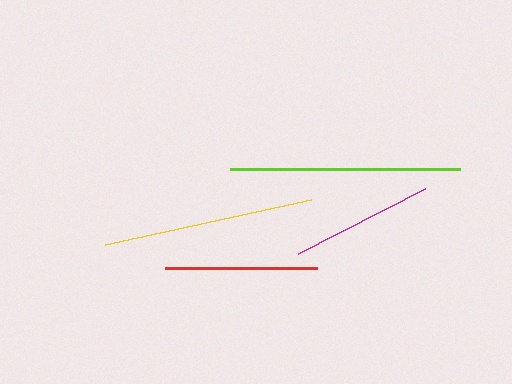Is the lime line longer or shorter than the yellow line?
The lime line is longer than the yellow line.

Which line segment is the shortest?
The magenta line is the shortest at approximately 143 pixels.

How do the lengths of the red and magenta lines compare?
The red and magenta lines are approximately the same length.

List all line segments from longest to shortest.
From longest to shortest: lime, yellow, red, magenta.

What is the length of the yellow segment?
The yellow segment is approximately 212 pixels long.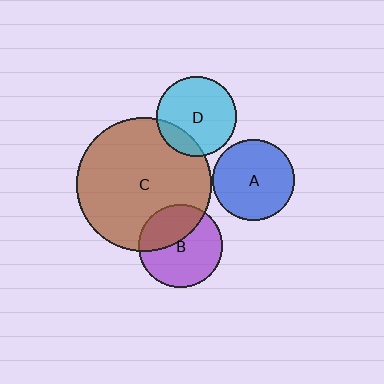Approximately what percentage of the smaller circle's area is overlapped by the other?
Approximately 35%.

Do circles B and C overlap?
Yes.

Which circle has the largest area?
Circle C (brown).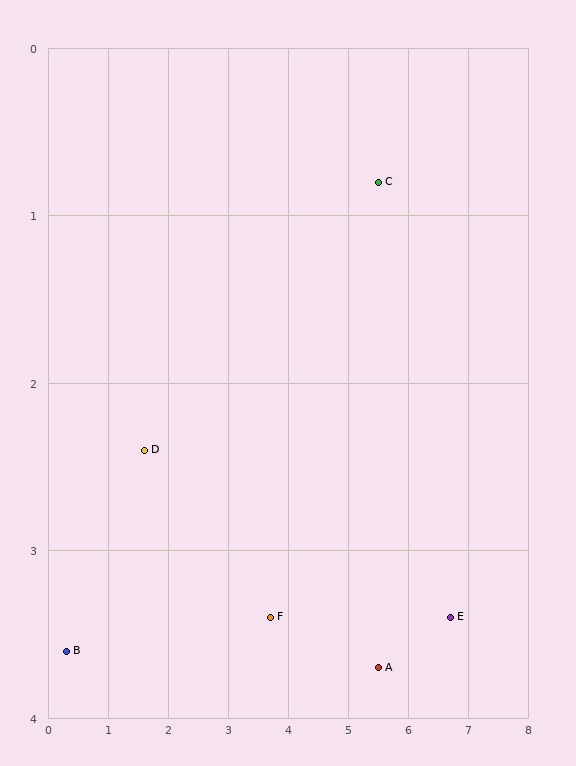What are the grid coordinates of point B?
Point B is at approximately (0.3, 3.6).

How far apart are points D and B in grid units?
Points D and B are about 1.8 grid units apart.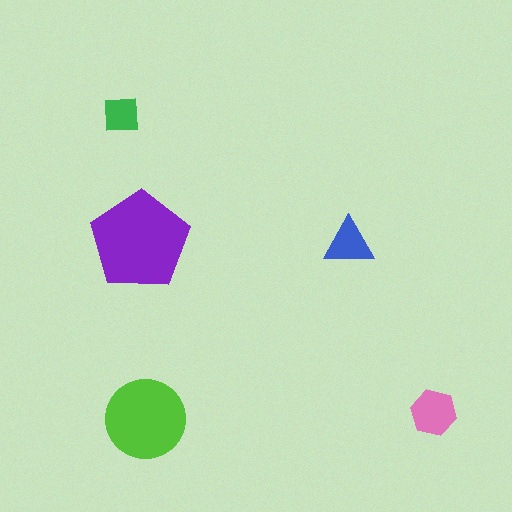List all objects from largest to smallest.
The purple pentagon, the lime circle, the pink hexagon, the blue triangle, the green square.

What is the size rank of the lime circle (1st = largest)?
2nd.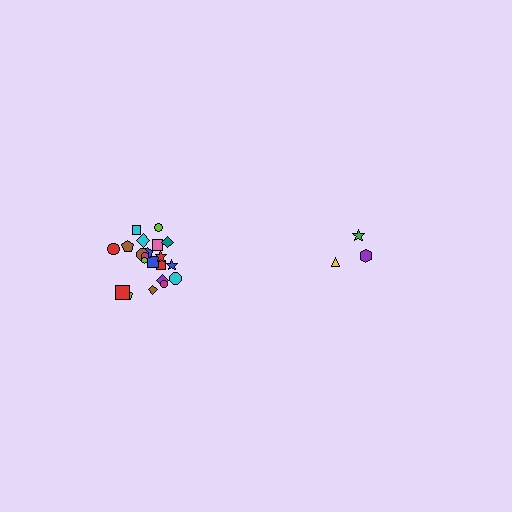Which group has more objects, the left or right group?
The left group.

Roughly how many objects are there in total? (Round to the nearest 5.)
Roughly 25 objects in total.